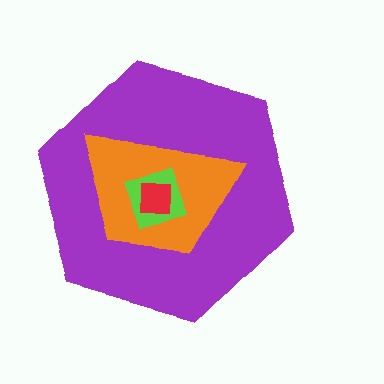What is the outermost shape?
The purple hexagon.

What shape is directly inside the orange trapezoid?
The lime diamond.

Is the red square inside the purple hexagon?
Yes.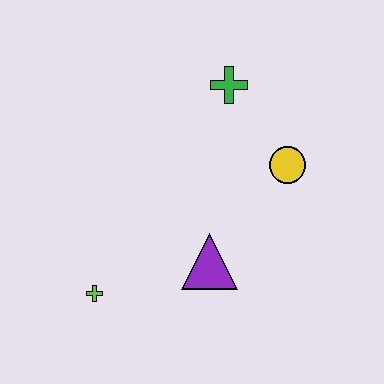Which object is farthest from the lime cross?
The green cross is farthest from the lime cross.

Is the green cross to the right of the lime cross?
Yes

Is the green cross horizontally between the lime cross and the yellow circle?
Yes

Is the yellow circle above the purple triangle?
Yes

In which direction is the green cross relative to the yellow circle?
The green cross is above the yellow circle.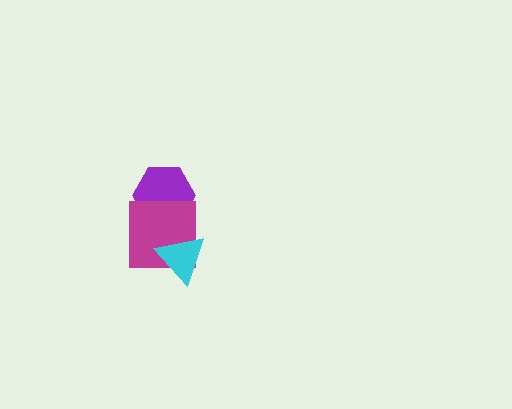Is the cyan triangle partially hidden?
No, no other shape covers it.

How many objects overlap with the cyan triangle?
1 object overlaps with the cyan triangle.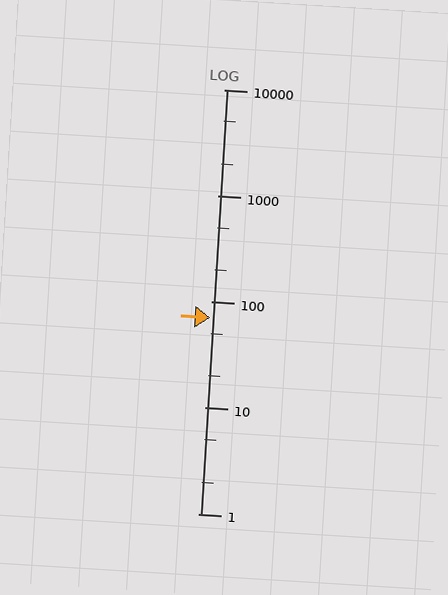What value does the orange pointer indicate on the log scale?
The pointer indicates approximately 70.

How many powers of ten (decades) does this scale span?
The scale spans 4 decades, from 1 to 10000.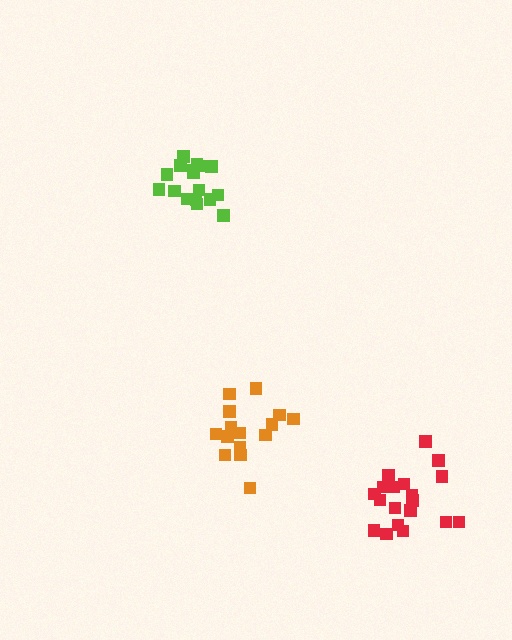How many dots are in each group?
Group 1: 17 dots, Group 2: 15 dots, Group 3: 19 dots (51 total).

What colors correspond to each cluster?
The clusters are colored: lime, orange, red.